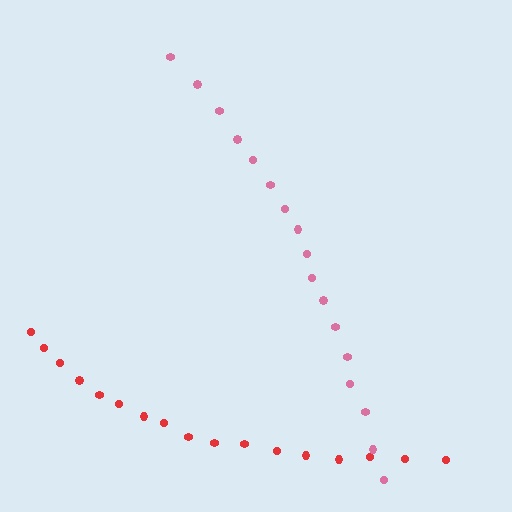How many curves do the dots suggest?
There are 2 distinct paths.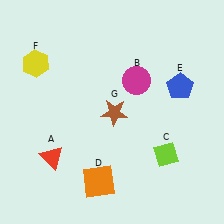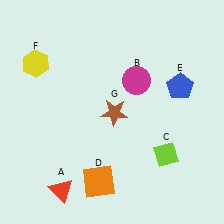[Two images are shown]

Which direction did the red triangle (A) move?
The red triangle (A) moved down.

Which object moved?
The red triangle (A) moved down.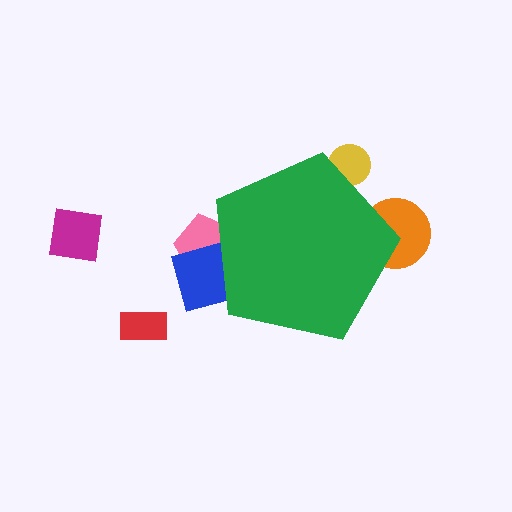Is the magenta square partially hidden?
No, the magenta square is fully visible.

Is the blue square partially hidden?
Yes, the blue square is partially hidden behind the green pentagon.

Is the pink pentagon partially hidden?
Yes, the pink pentagon is partially hidden behind the green pentagon.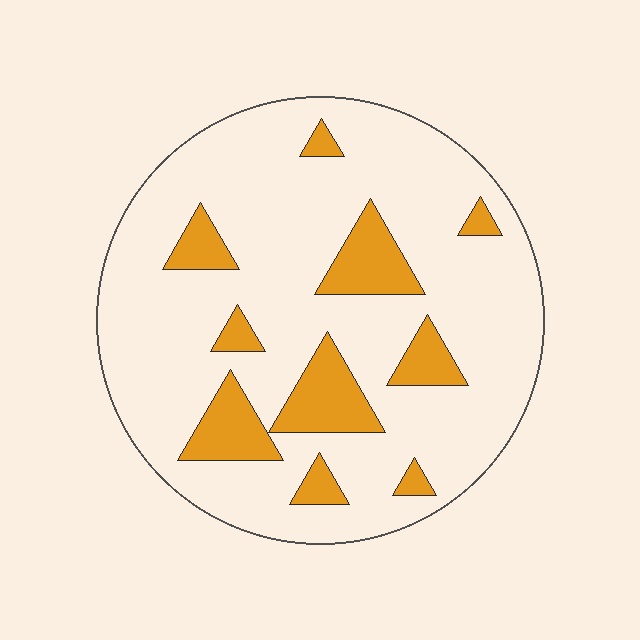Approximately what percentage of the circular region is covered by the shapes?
Approximately 20%.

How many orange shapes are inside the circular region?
10.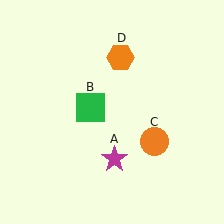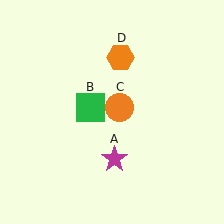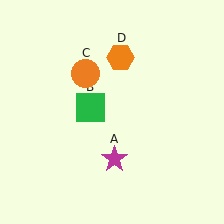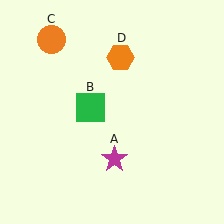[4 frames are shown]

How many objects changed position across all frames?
1 object changed position: orange circle (object C).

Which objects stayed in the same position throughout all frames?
Magenta star (object A) and green square (object B) and orange hexagon (object D) remained stationary.